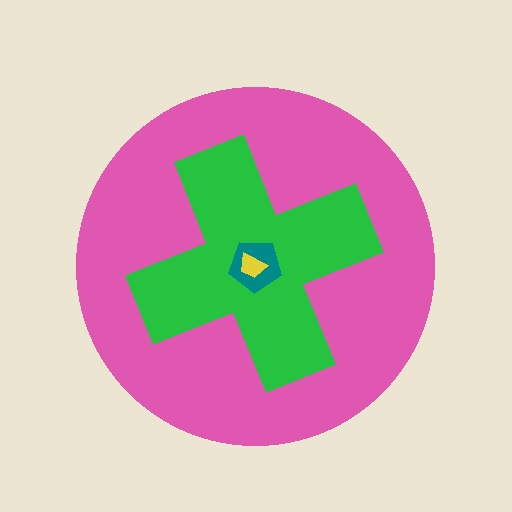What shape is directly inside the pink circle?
The green cross.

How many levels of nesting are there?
4.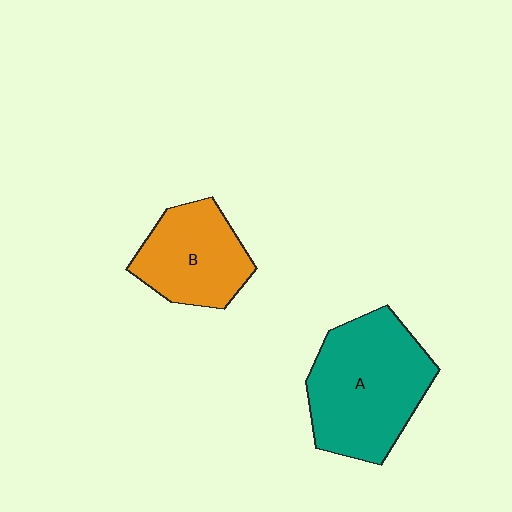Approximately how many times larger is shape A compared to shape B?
Approximately 1.5 times.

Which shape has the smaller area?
Shape B (orange).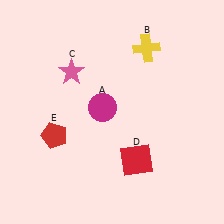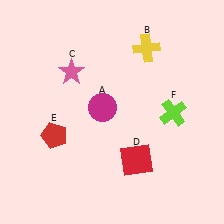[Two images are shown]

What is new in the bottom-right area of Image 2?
A lime cross (F) was added in the bottom-right area of Image 2.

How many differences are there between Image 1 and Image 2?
There is 1 difference between the two images.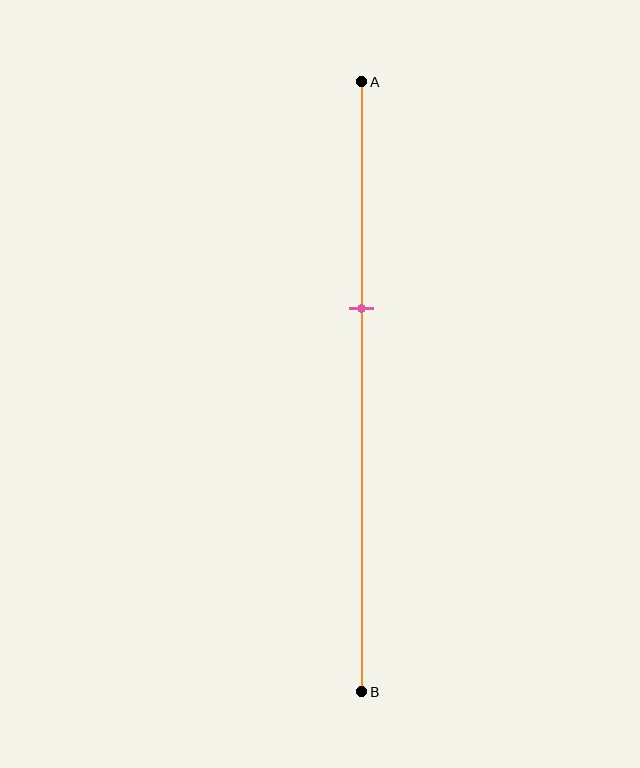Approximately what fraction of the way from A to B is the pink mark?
The pink mark is approximately 35% of the way from A to B.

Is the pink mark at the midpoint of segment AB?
No, the mark is at about 35% from A, not at the 50% midpoint.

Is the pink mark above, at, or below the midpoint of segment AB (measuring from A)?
The pink mark is above the midpoint of segment AB.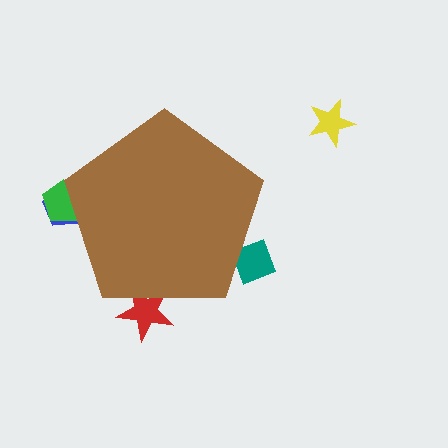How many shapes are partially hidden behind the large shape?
4 shapes are partially hidden.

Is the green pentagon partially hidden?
Yes, the green pentagon is partially hidden behind the brown pentagon.